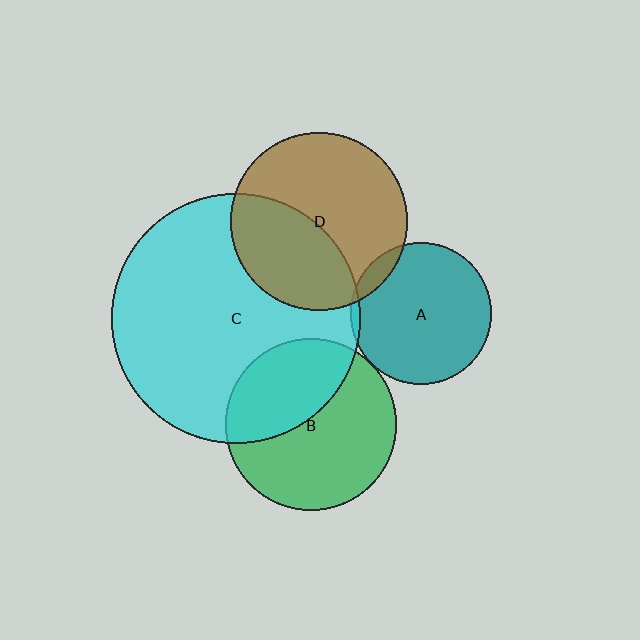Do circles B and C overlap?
Yes.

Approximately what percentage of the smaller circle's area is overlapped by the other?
Approximately 40%.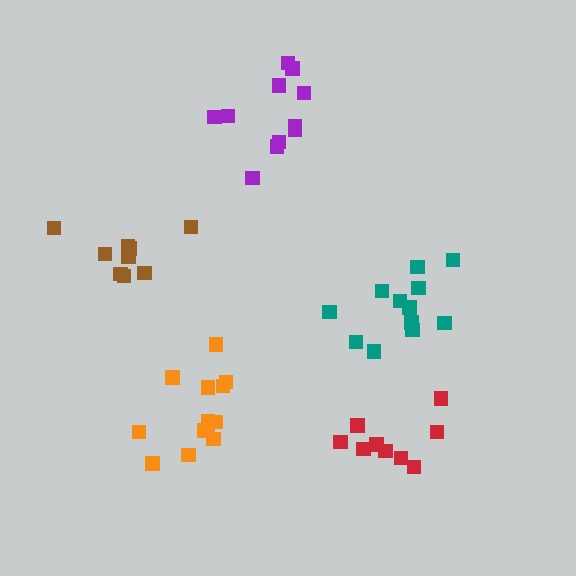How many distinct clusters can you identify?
There are 5 distinct clusters.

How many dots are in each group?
Group 1: 9 dots, Group 2: 12 dots, Group 3: 9 dots, Group 4: 11 dots, Group 5: 13 dots (54 total).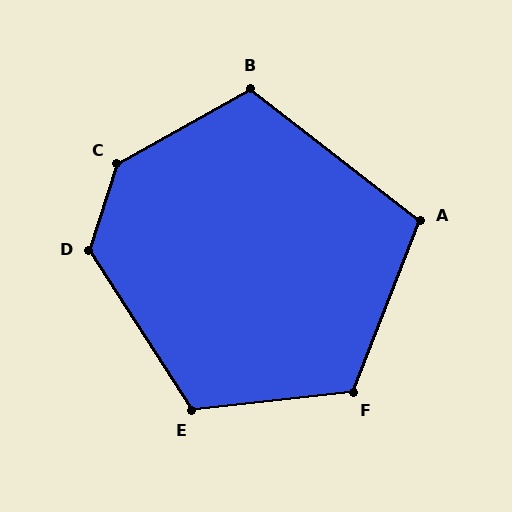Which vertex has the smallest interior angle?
A, at approximately 107 degrees.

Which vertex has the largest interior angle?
C, at approximately 137 degrees.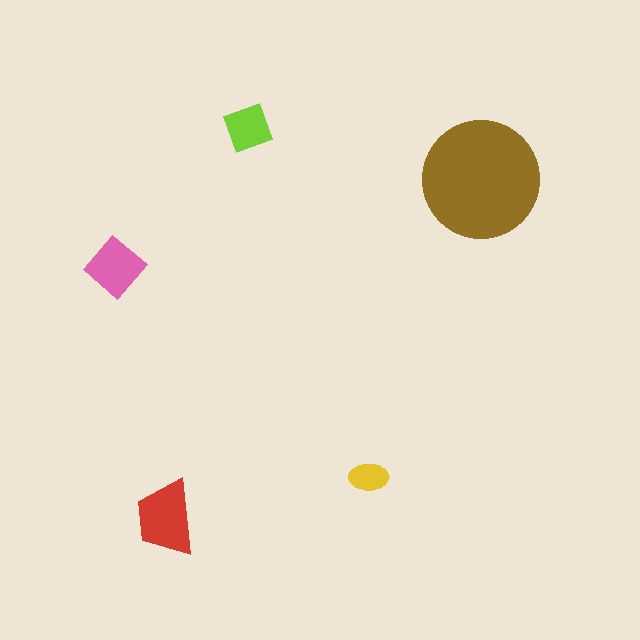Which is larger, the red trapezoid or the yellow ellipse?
The red trapezoid.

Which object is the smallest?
The yellow ellipse.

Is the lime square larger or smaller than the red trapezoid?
Smaller.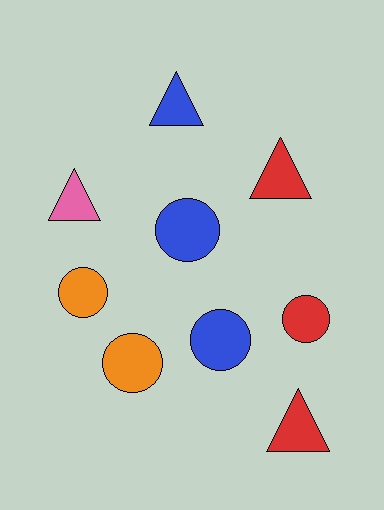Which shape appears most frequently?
Circle, with 5 objects.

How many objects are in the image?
There are 9 objects.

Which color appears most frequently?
Blue, with 3 objects.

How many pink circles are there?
There are no pink circles.